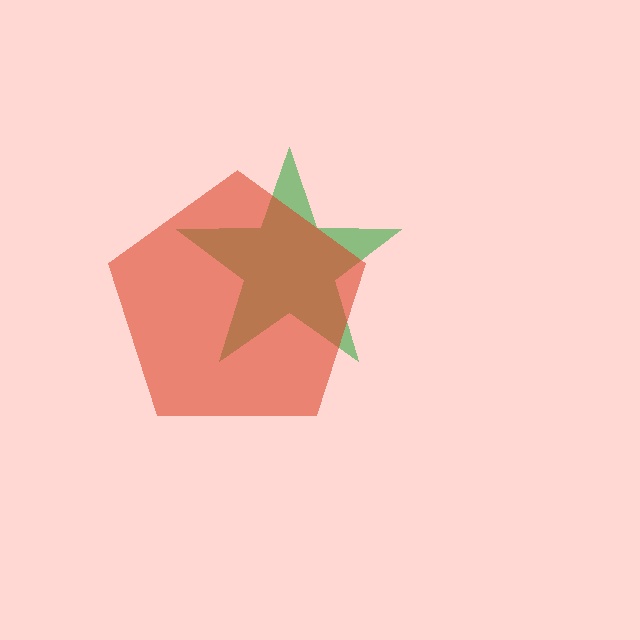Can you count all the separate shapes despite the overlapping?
Yes, there are 2 separate shapes.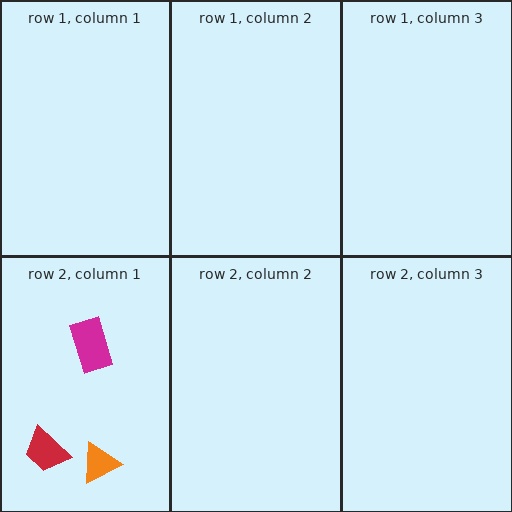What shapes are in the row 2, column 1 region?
The magenta rectangle, the orange triangle, the red trapezoid.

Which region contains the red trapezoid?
The row 2, column 1 region.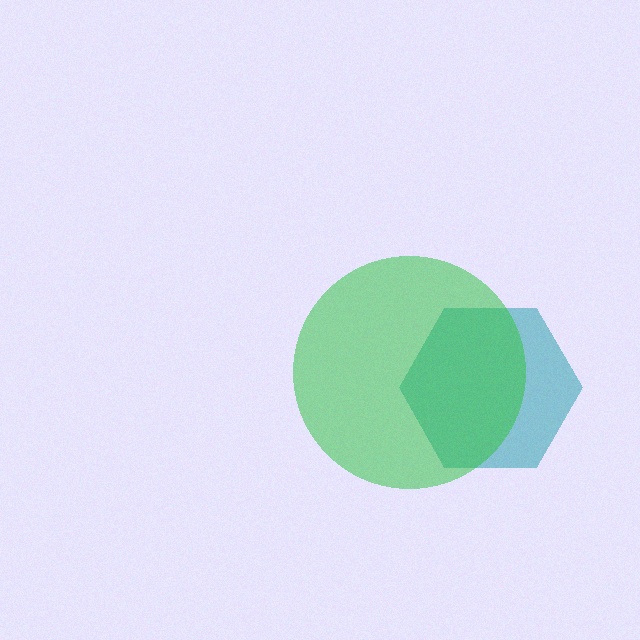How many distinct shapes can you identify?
There are 2 distinct shapes: a teal hexagon, a green circle.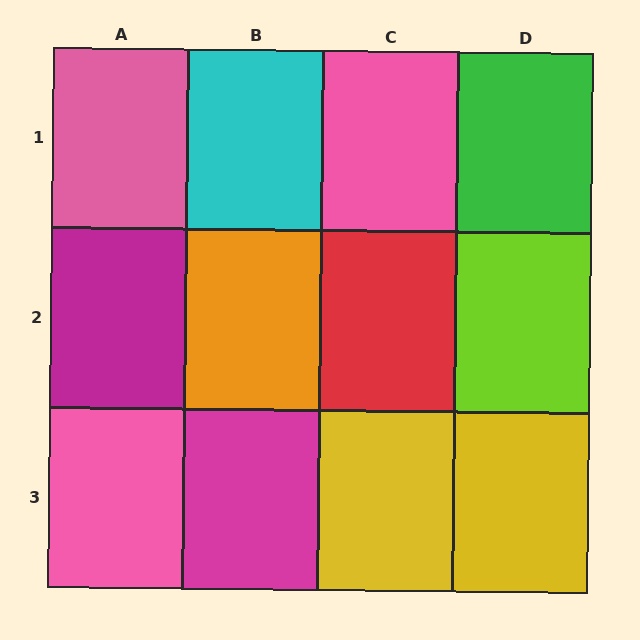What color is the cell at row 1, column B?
Cyan.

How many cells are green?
1 cell is green.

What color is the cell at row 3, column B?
Magenta.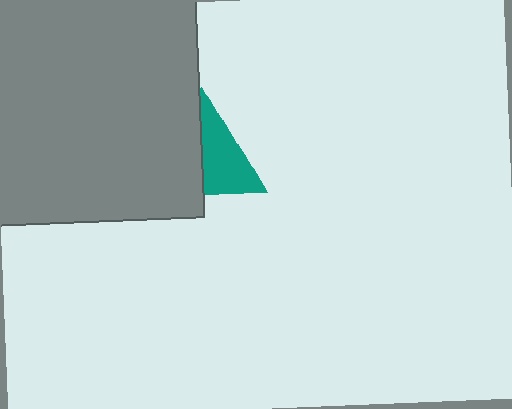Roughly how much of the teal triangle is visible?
About half of it is visible (roughly 52%).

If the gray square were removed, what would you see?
You would see the complete teal triangle.